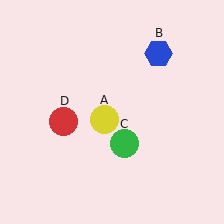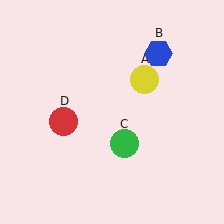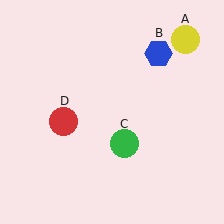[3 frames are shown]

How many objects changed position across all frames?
1 object changed position: yellow circle (object A).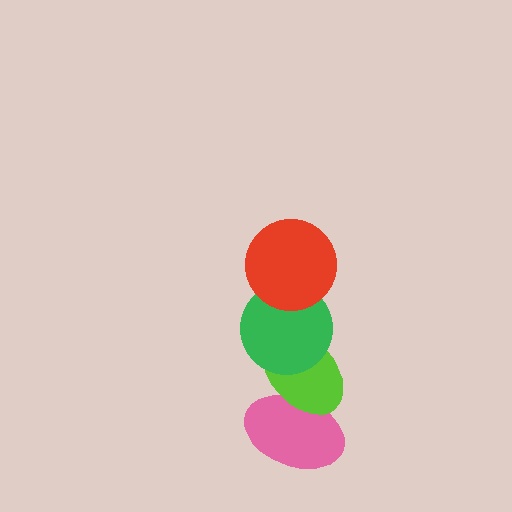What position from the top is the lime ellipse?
The lime ellipse is 3rd from the top.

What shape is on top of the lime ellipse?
The green circle is on top of the lime ellipse.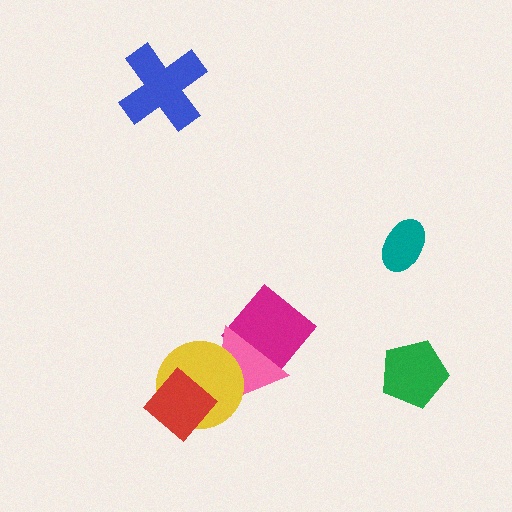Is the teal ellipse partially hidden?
No, no other shape covers it.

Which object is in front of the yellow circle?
The red diamond is in front of the yellow circle.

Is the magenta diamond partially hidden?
Yes, it is partially covered by another shape.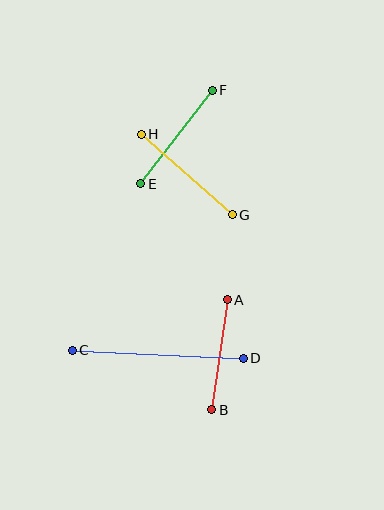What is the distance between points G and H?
The distance is approximately 122 pixels.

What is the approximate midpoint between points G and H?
The midpoint is at approximately (187, 175) pixels.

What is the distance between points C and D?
The distance is approximately 171 pixels.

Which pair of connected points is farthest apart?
Points C and D are farthest apart.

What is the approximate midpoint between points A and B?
The midpoint is at approximately (219, 355) pixels.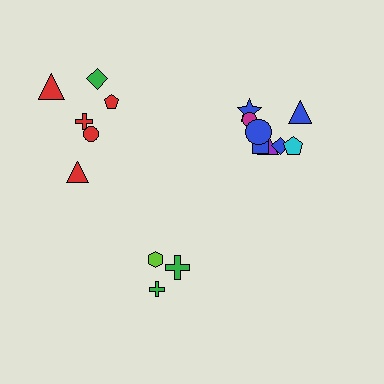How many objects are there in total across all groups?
There are 17 objects.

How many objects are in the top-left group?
There are 6 objects.